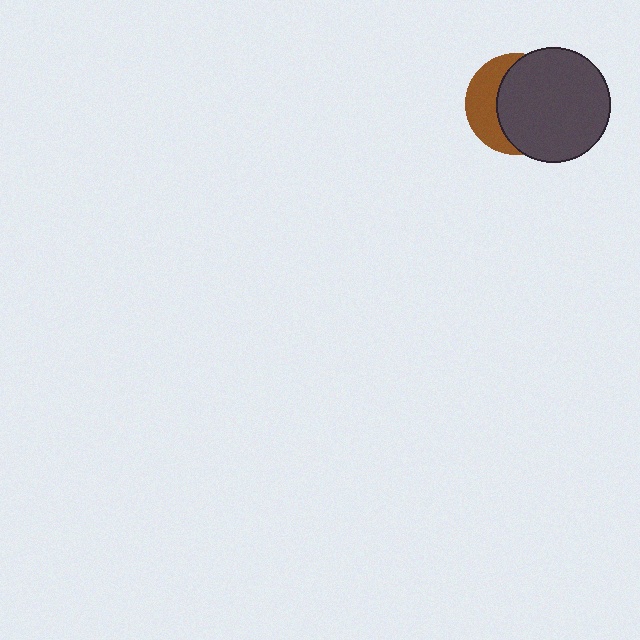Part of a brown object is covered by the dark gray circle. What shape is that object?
It is a circle.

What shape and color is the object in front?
The object in front is a dark gray circle.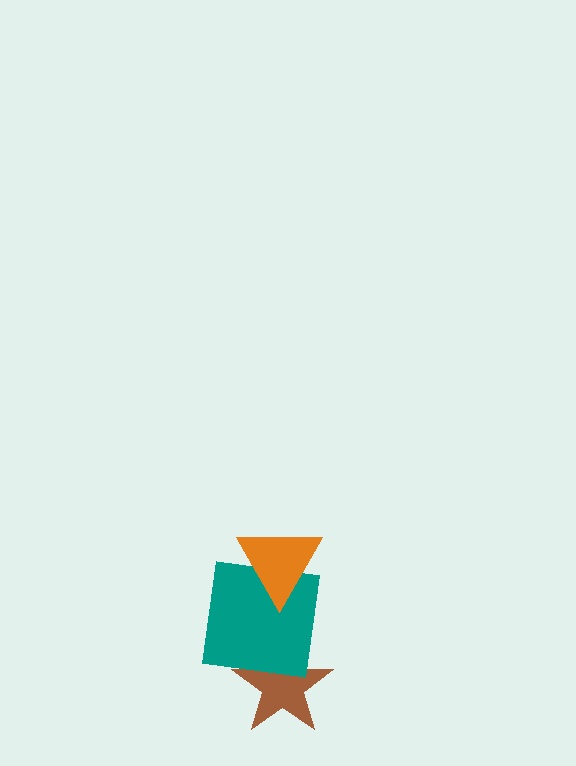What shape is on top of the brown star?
The teal square is on top of the brown star.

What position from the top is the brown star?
The brown star is 3rd from the top.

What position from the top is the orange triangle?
The orange triangle is 1st from the top.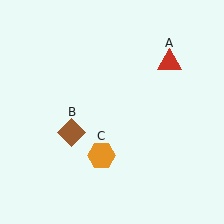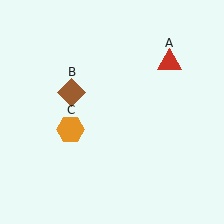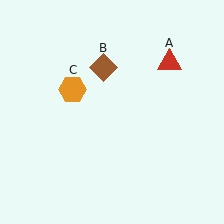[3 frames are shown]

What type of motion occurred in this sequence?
The brown diamond (object B), orange hexagon (object C) rotated clockwise around the center of the scene.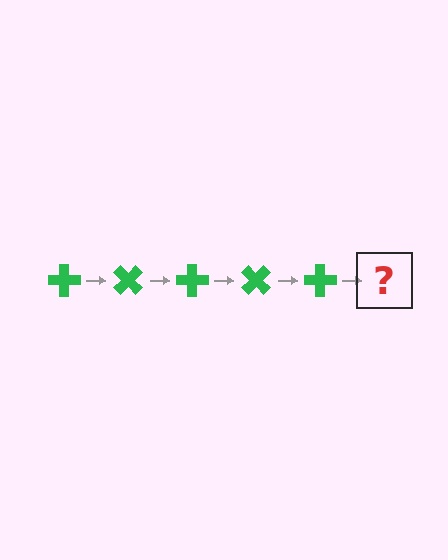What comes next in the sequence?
The next element should be a green cross rotated 225 degrees.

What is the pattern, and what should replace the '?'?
The pattern is that the cross rotates 45 degrees each step. The '?' should be a green cross rotated 225 degrees.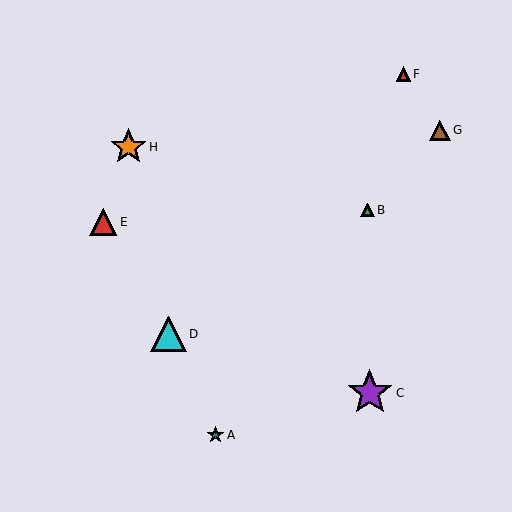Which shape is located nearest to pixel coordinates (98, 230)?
The red triangle (labeled E) at (103, 222) is nearest to that location.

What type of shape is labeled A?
Shape A is a teal star.